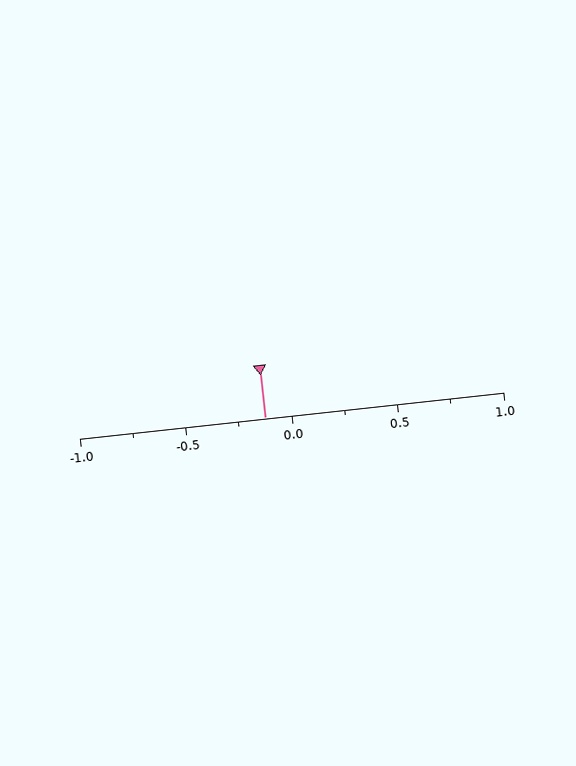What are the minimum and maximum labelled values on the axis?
The axis runs from -1.0 to 1.0.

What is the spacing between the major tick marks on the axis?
The major ticks are spaced 0.5 apart.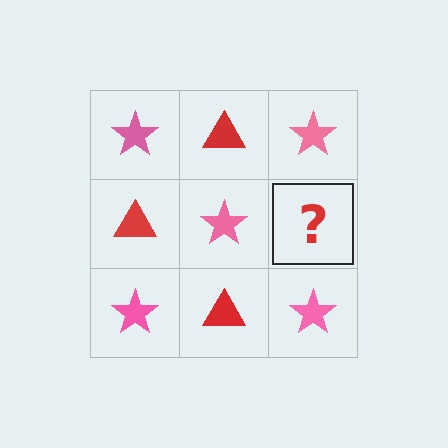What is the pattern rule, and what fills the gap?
The rule is that it alternates pink star and red triangle in a checkerboard pattern. The gap should be filled with a red triangle.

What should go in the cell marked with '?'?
The missing cell should contain a red triangle.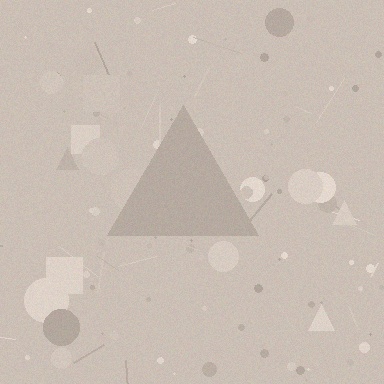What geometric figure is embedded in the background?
A triangle is embedded in the background.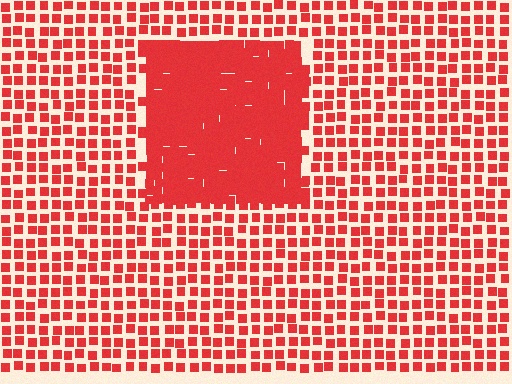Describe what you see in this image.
The image contains small red elements arranged at two different densities. A rectangle-shaped region is visible where the elements are more densely packed than the surrounding area.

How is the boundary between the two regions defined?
The boundary is defined by a change in element density (approximately 2.3x ratio). All elements are the same color, size, and shape.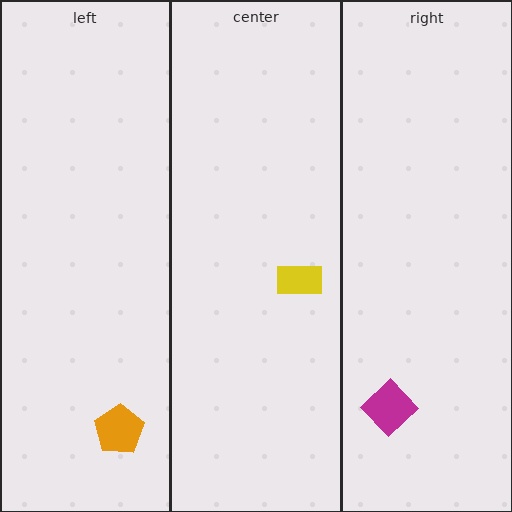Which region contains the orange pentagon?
The left region.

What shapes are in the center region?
The yellow rectangle.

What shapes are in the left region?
The orange pentagon.